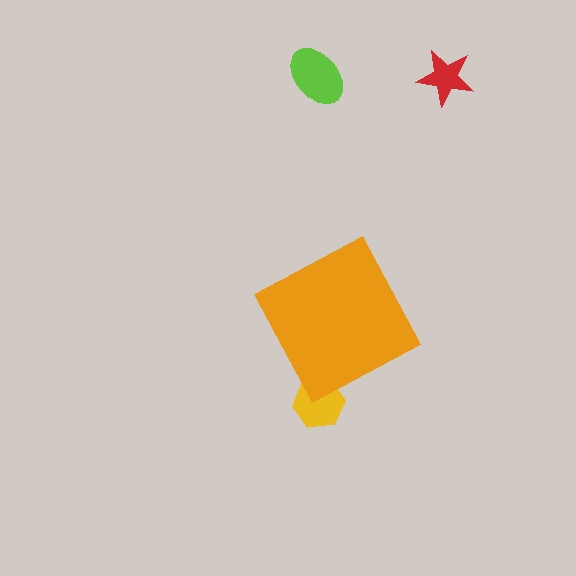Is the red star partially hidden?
No, the red star is fully visible.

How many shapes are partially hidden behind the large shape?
1 shape is partially hidden.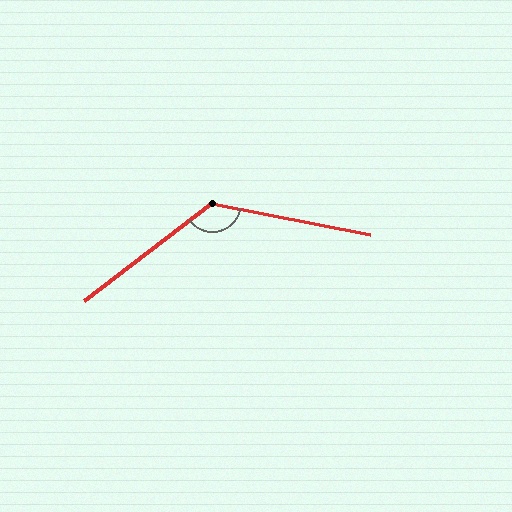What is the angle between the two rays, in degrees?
Approximately 131 degrees.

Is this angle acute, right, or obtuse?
It is obtuse.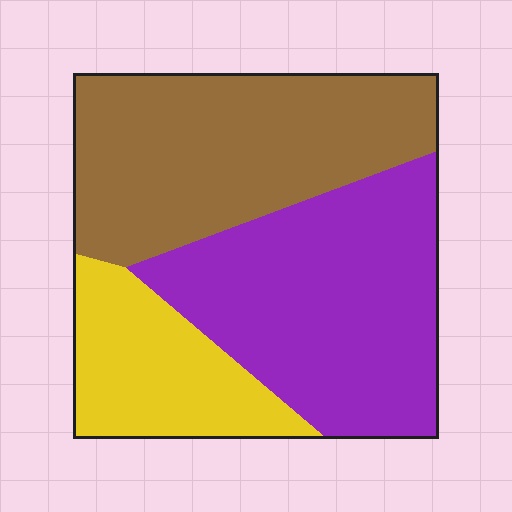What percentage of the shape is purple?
Purple takes up between a quarter and a half of the shape.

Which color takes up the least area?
Yellow, at roughly 20%.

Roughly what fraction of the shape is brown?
Brown takes up about two fifths (2/5) of the shape.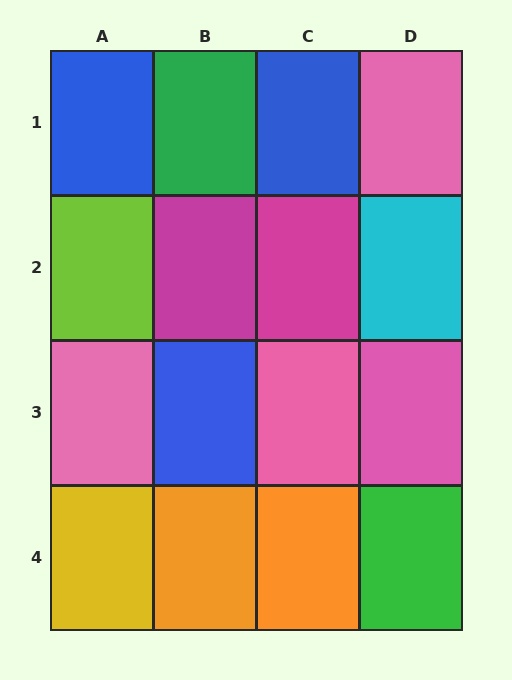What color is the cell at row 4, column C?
Orange.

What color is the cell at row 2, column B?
Magenta.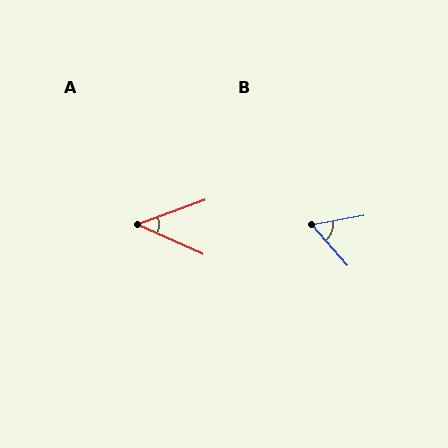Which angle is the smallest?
A, at approximately 44 degrees.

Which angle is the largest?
B, at approximately 60 degrees.